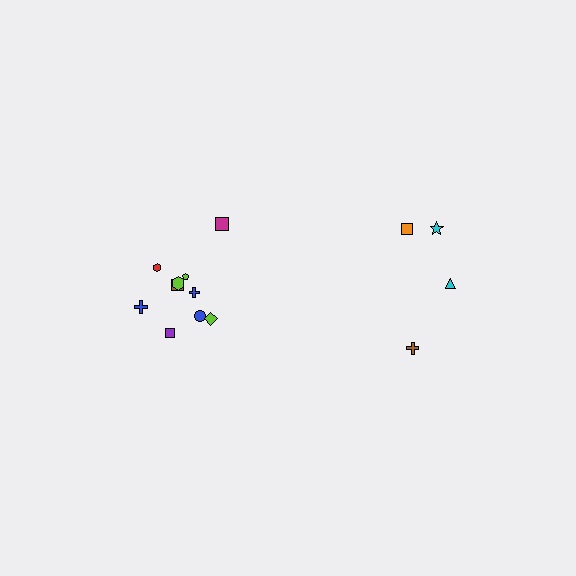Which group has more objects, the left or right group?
The left group.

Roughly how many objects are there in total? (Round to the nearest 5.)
Roughly 15 objects in total.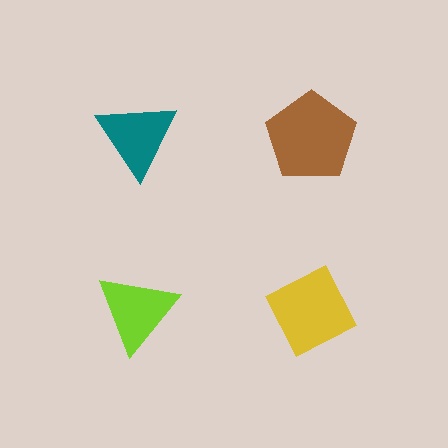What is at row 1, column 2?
A brown pentagon.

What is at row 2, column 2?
A yellow diamond.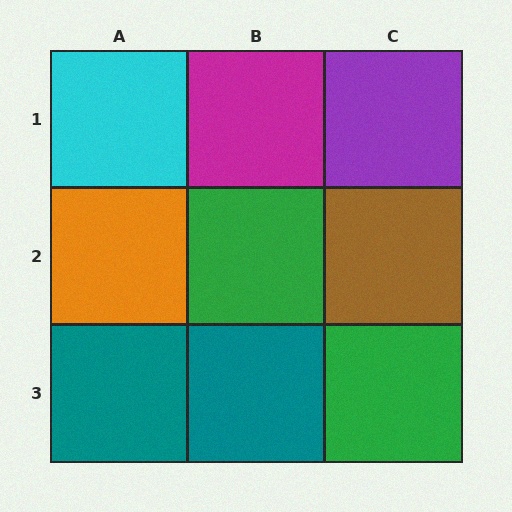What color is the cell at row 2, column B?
Green.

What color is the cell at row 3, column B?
Teal.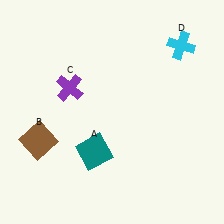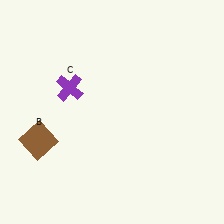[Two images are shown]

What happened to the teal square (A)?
The teal square (A) was removed in Image 2. It was in the bottom-left area of Image 1.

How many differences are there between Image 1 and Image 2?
There are 2 differences between the two images.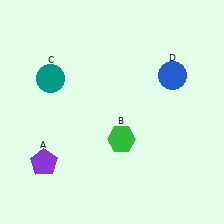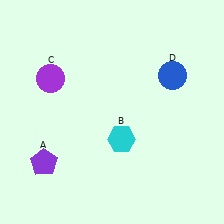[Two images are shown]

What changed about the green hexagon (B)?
In Image 1, B is green. In Image 2, it changed to cyan.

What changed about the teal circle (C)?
In Image 1, C is teal. In Image 2, it changed to purple.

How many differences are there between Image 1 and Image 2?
There are 2 differences between the two images.